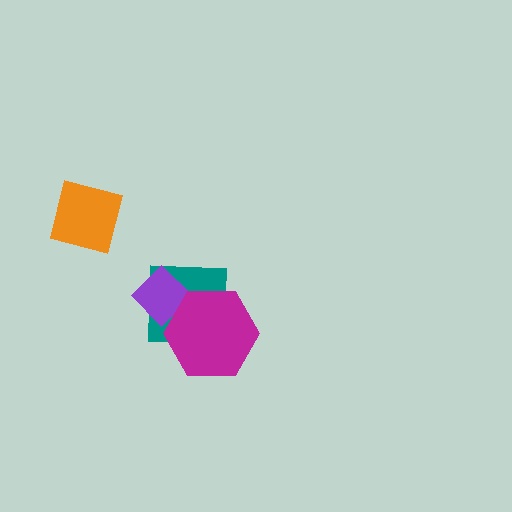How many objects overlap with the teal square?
2 objects overlap with the teal square.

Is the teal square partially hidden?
Yes, it is partially covered by another shape.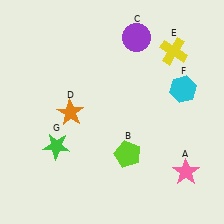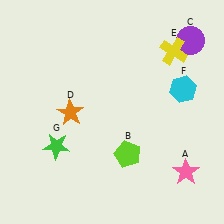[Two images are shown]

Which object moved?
The purple circle (C) moved right.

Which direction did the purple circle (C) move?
The purple circle (C) moved right.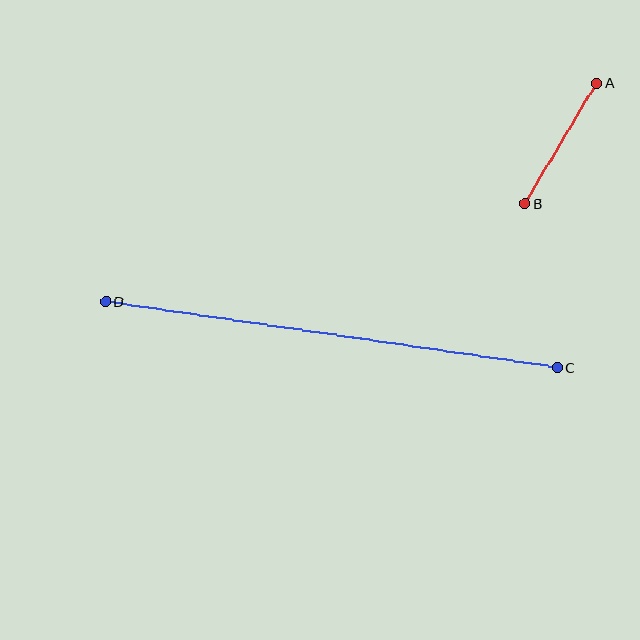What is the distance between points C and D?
The distance is approximately 456 pixels.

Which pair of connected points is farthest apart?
Points C and D are farthest apart.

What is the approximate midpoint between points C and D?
The midpoint is at approximately (331, 335) pixels.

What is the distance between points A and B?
The distance is approximately 140 pixels.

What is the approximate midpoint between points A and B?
The midpoint is at approximately (561, 143) pixels.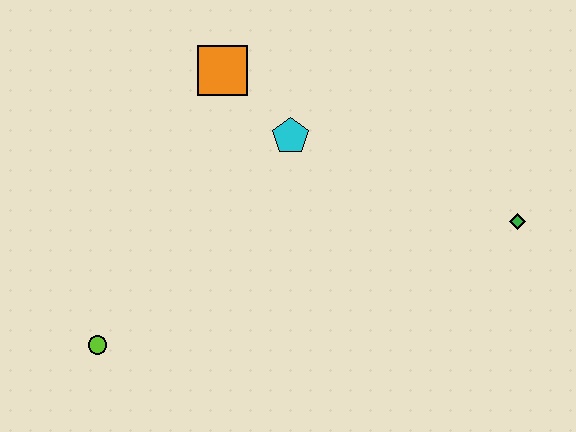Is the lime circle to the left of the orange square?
Yes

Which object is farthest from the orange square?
The green diamond is farthest from the orange square.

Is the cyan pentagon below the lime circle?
No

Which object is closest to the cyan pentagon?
The orange square is closest to the cyan pentagon.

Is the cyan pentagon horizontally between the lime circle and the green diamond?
Yes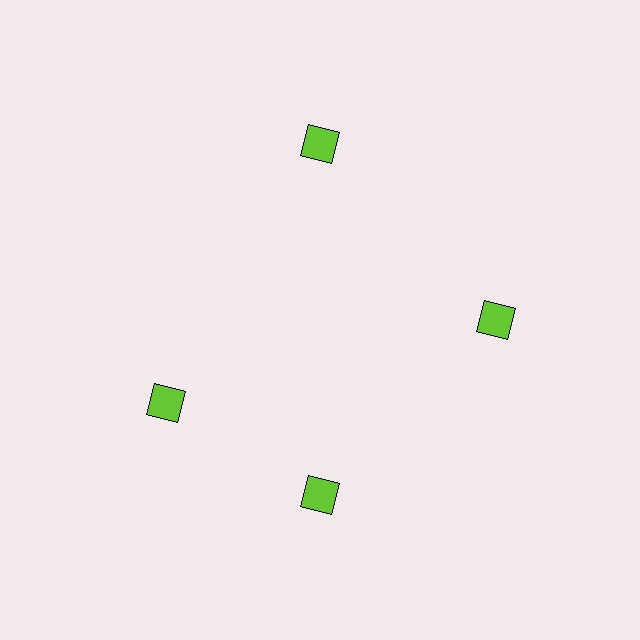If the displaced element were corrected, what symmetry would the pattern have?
It would have 4-fold rotational symmetry — the pattern would map onto itself every 90 degrees.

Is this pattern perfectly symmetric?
No. The 4 lime squares are arranged in a ring, but one element near the 9 o'clock position is rotated out of alignment along the ring, breaking the 4-fold rotational symmetry.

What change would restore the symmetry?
The symmetry would be restored by rotating it back into even spacing with its neighbors so that all 4 squares sit at equal angles and equal distance from the center.